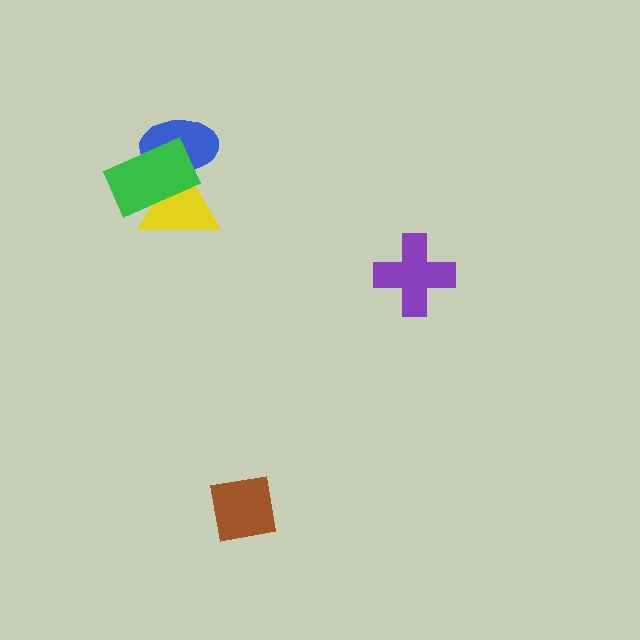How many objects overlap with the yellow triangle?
2 objects overlap with the yellow triangle.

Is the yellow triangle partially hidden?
Yes, it is partially covered by another shape.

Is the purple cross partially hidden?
No, no other shape covers it.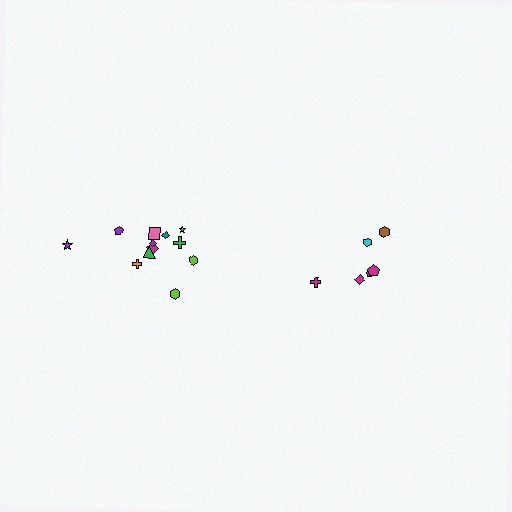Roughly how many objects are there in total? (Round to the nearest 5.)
Roughly 20 objects in total.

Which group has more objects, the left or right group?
The left group.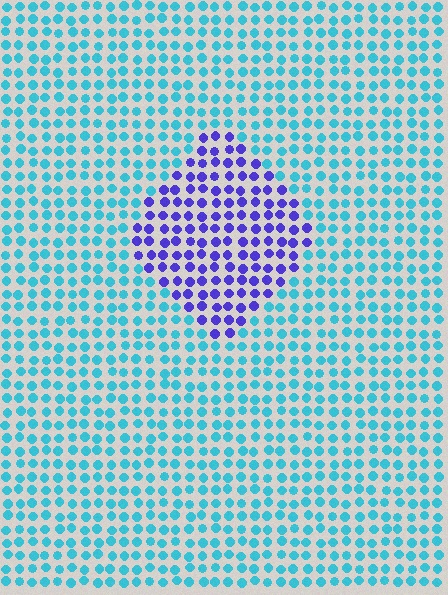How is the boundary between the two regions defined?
The boundary is defined purely by a slight shift in hue (about 62 degrees). Spacing, size, and orientation are identical on both sides.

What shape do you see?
I see a diamond.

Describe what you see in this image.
The image is filled with small cyan elements in a uniform arrangement. A diamond-shaped region is visible where the elements are tinted to a slightly different hue, forming a subtle color boundary.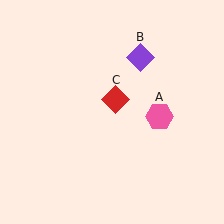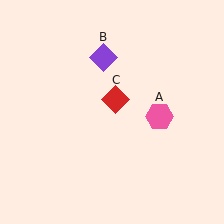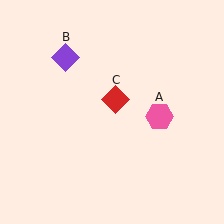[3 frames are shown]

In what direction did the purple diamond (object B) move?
The purple diamond (object B) moved left.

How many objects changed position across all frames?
1 object changed position: purple diamond (object B).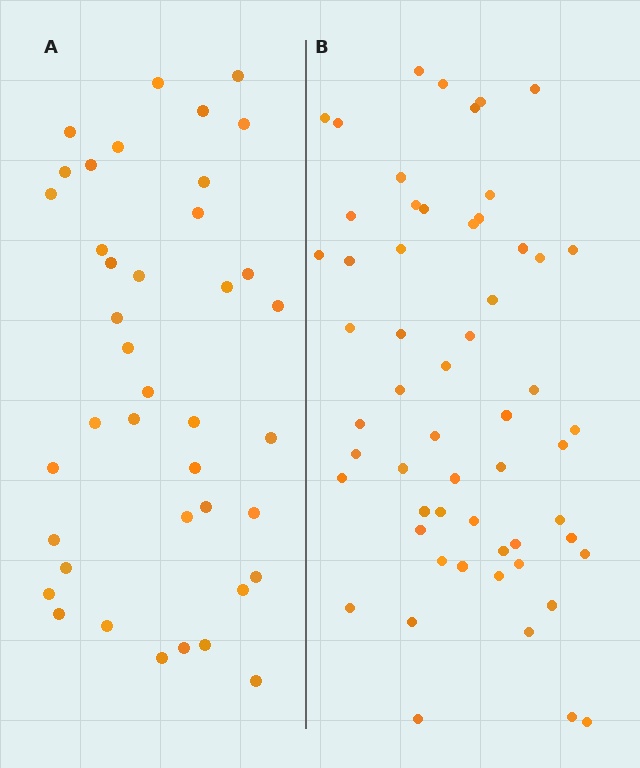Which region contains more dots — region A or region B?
Region B (the right region) has more dots.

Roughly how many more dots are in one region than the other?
Region B has approximately 15 more dots than region A.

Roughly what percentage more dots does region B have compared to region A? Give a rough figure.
About 40% more.